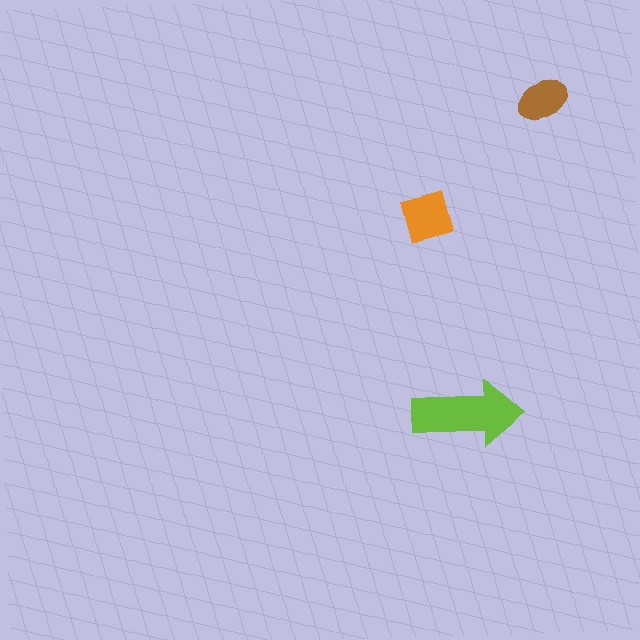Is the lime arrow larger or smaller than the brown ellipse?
Larger.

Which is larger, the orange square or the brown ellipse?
The orange square.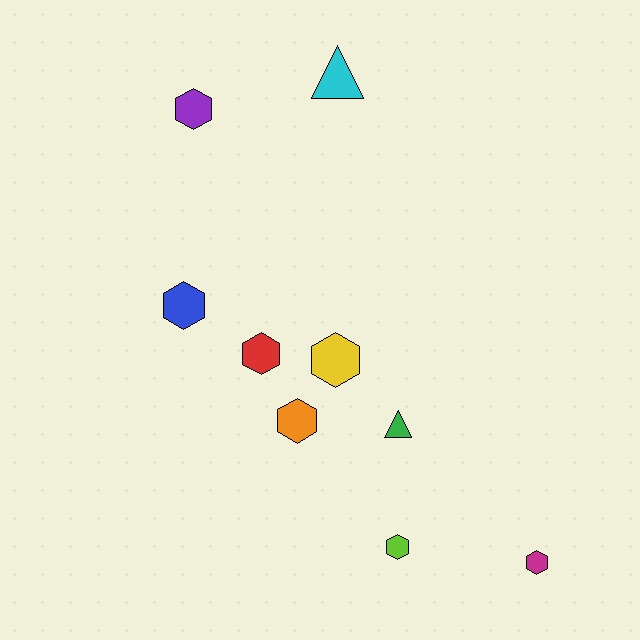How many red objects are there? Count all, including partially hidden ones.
There is 1 red object.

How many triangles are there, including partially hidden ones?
There are 2 triangles.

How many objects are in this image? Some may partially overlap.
There are 9 objects.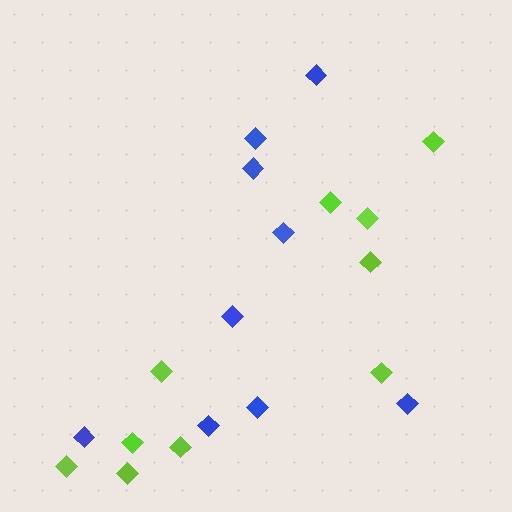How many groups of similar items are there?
There are 2 groups: one group of blue diamonds (9) and one group of lime diamonds (10).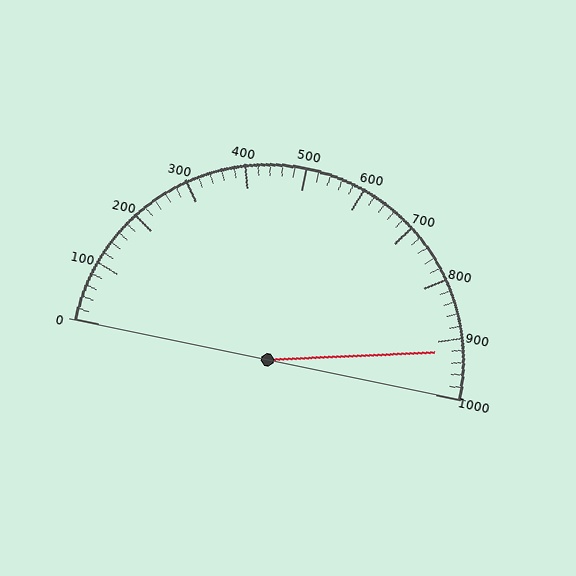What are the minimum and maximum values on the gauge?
The gauge ranges from 0 to 1000.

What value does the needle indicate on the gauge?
The needle indicates approximately 920.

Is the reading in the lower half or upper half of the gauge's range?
The reading is in the upper half of the range (0 to 1000).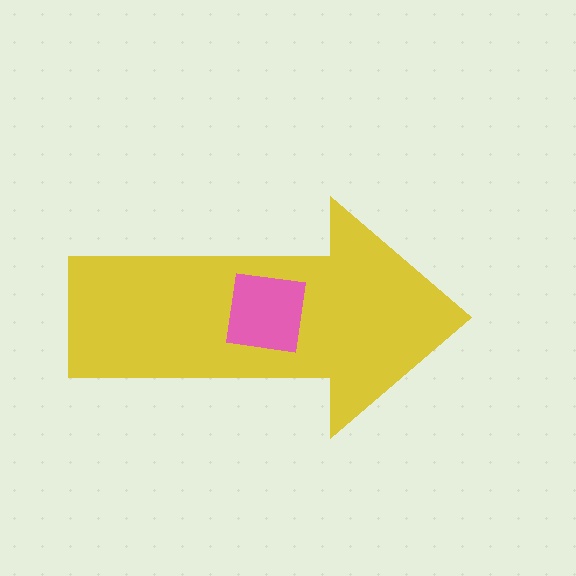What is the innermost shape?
The pink square.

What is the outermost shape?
The yellow arrow.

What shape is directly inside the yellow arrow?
The pink square.